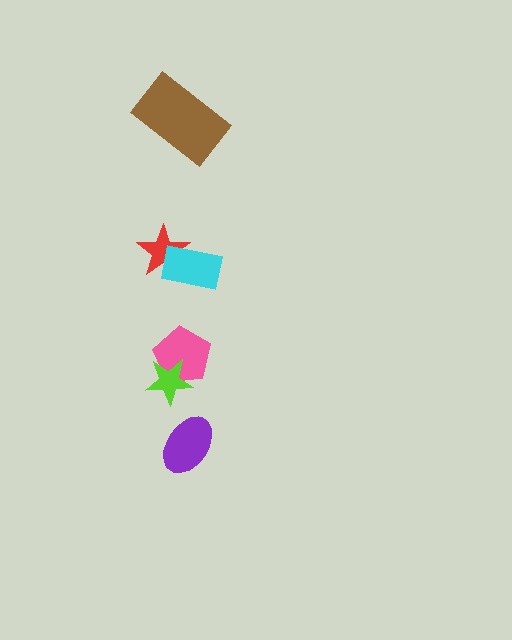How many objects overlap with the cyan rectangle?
1 object overlaps with the cyan rectangle.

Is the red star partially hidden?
Yes, it is partially covered by another shape.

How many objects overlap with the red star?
1 object overlaps with the red star.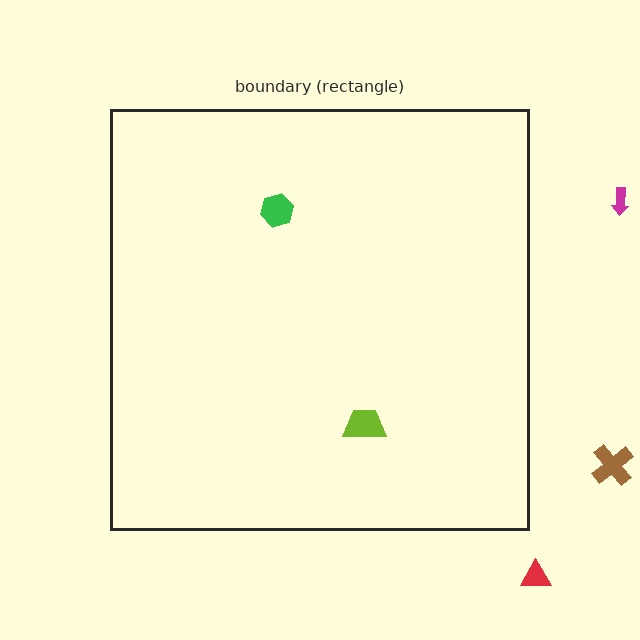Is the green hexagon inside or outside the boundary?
Inside.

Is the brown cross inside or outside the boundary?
Outside.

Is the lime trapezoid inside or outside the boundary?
Inside.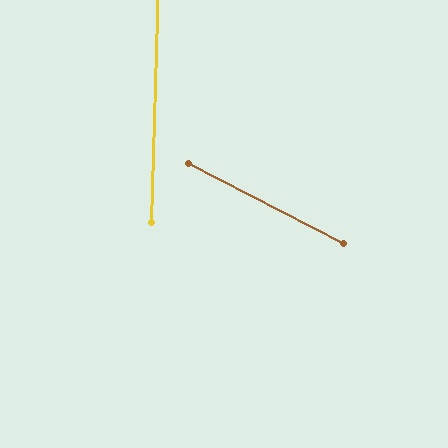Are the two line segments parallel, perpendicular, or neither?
Neither parallel nor perpendicular — they differ by about 65°.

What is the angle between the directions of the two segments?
Approximately 65 degrees.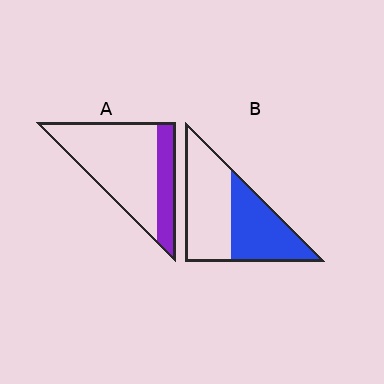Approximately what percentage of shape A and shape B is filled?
A is approximately 25% and B is approximately 45%.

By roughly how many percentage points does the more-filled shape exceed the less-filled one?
By roughly 20 percentage points (B over A).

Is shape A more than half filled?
No.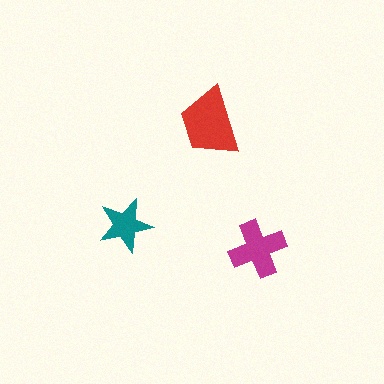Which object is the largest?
The red trapezoid.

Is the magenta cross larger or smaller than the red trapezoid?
Smaller.